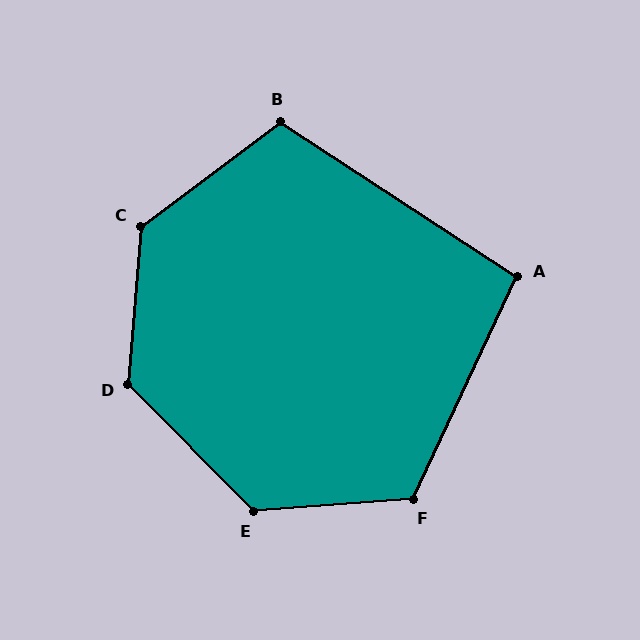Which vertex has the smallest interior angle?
A, at approximately 98 degrees.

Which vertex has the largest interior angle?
C, at approximately 131 degrees.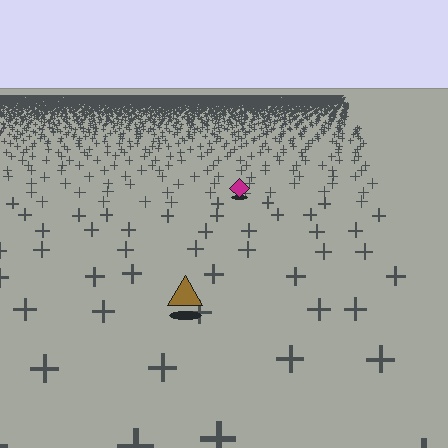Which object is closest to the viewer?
The brown triangle is closest. The texture marks near it are larger and more spread out.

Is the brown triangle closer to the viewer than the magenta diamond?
Yes. The brown triangle is closer — you can tell from the texture gradient: the ground texture is coarser near it.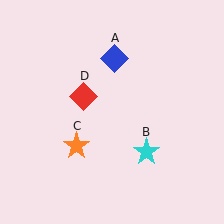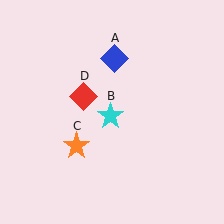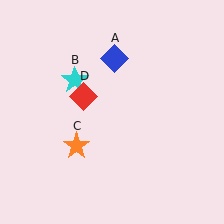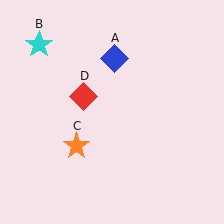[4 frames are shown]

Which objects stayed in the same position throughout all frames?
Blue diamond (object A) and orange star (object C) and red diamond (object D) remained stationary.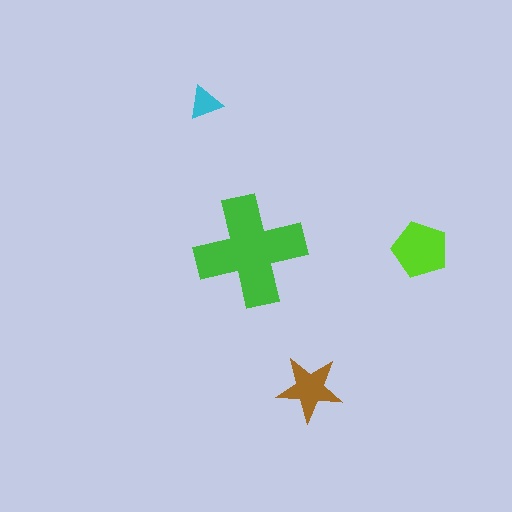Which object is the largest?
The green cross.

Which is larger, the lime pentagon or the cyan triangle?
The lime pentagon.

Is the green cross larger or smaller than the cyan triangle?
Larger.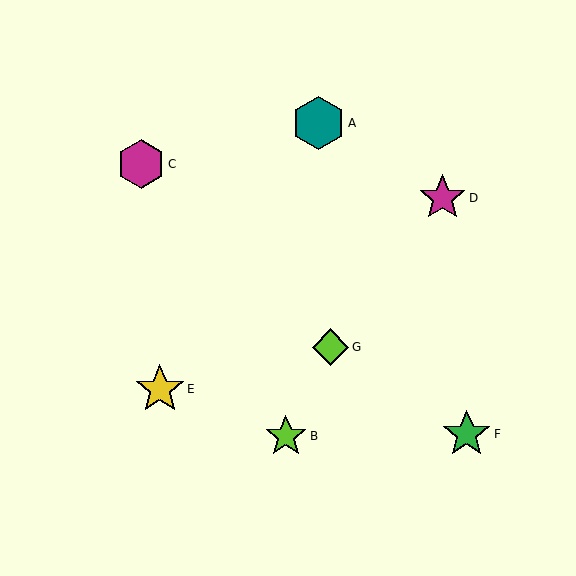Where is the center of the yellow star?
The center of the yellow star is at (160, 389).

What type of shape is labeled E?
Shape E is a yellow star.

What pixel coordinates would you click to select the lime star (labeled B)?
Click at (286, 436) to select the lime star B.